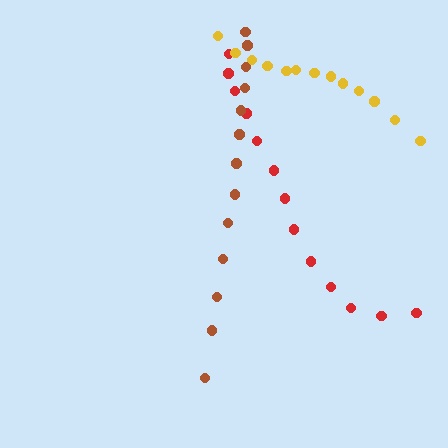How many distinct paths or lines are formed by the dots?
There are 3 distinct paths.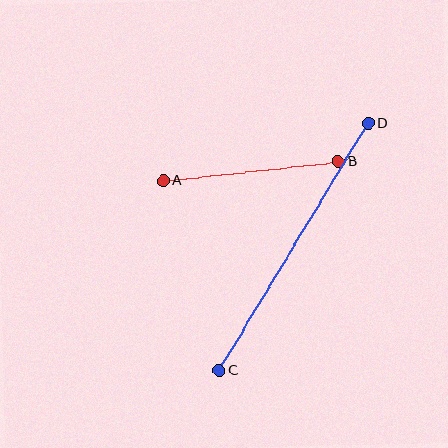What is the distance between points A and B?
The distance is approximately 176 pixels.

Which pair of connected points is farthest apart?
Points C and D are farthest apart.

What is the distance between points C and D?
The distance is approximately 288 pixels.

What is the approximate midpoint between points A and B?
The midpoint is at approximately (251, 171) pixels.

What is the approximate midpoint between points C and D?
The midpoint is at approximately (294, 247) pixels.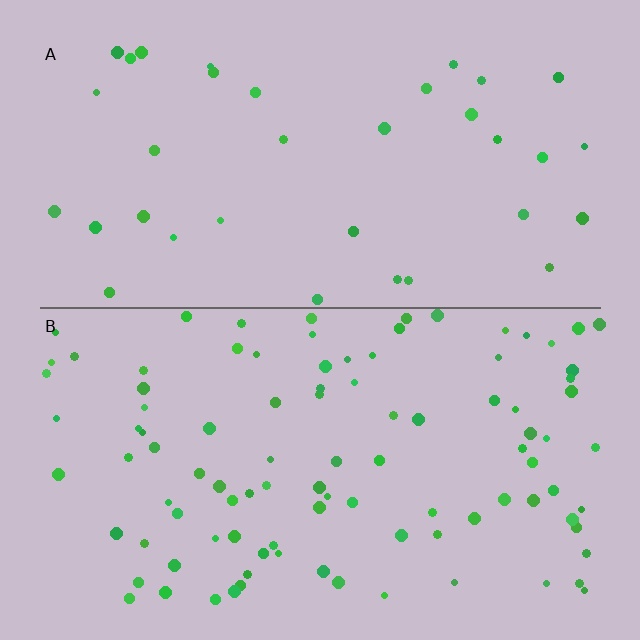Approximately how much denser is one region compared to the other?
Approximately 2.8× — region B over region A.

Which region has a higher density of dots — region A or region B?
B (the bottom).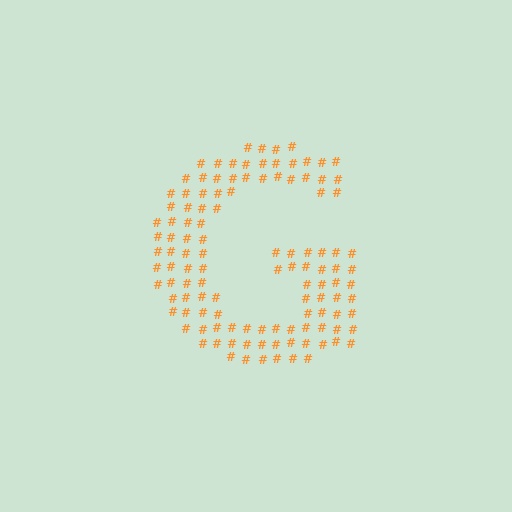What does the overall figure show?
The overall figure shows the letter G.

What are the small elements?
The small elements are hash symbols.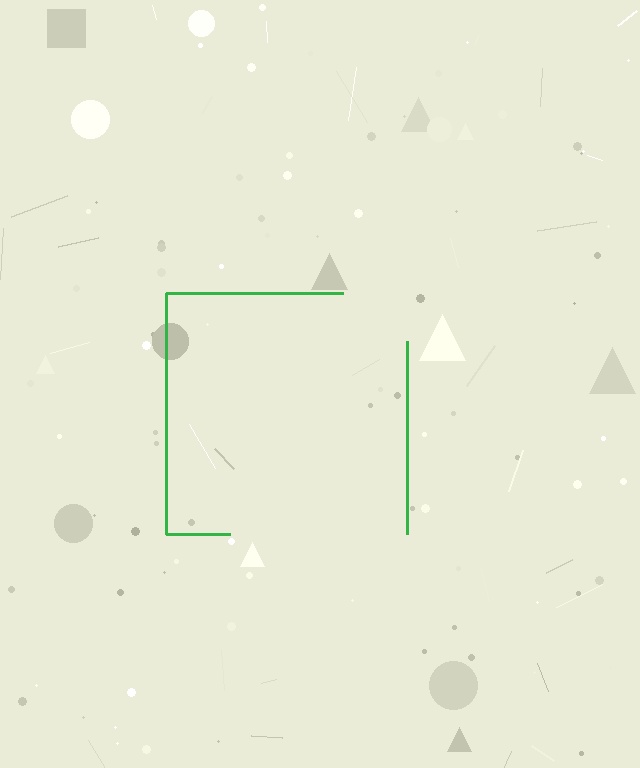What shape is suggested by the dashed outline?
The dashed outline suggests a square.